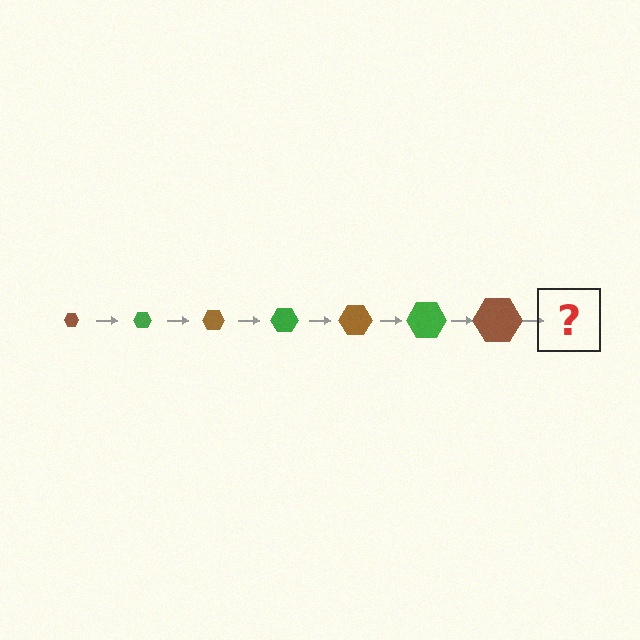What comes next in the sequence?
The next element should be a green hexagon, larger than the previous one.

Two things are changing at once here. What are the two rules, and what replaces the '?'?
The two rules are that the hexagon grows larger each step and the color cycles through brown and green. The '?' should be a green hexagon, larger than the previous one.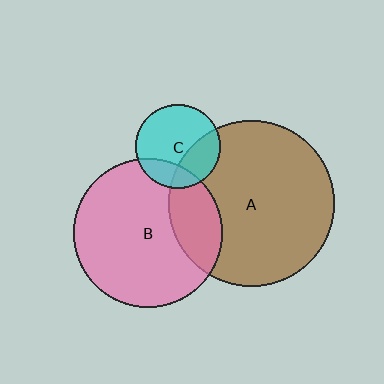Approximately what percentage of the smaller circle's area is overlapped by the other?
Approximately 20%.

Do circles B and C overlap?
Yes.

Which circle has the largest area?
Circle A (brown).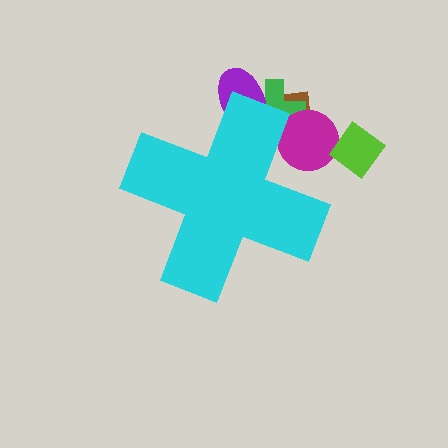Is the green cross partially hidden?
Yes, the green cross is partially hidden behind the cyan cross.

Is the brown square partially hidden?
Yes, the brown square is partially hidden behind the cyan cross.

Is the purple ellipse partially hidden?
Yes, the purple ellipse is partially hidden behind the cyan cross.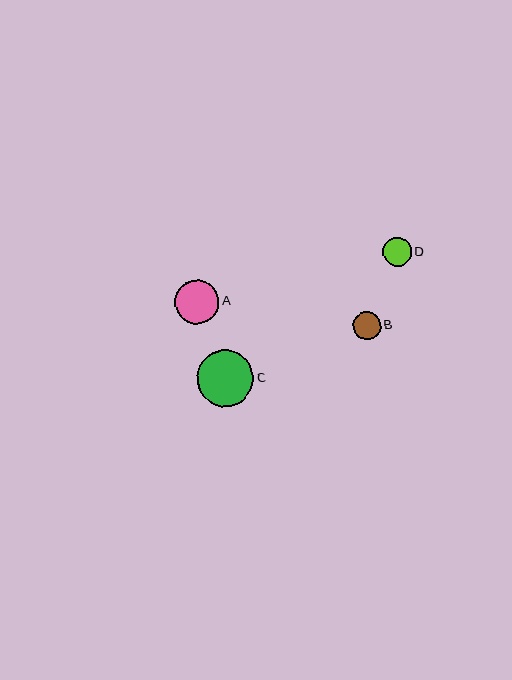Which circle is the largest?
Circle C is the largest with a size of approximately 56 pixels.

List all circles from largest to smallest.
From largest to smallest: C, A, D, B.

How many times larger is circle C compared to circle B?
Circle C is approximately 2.0 times the size of circle B.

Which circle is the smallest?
Circle B is the smallest with a size of approximately 28 pixels.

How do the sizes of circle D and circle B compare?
Circle D and circle B are approximately the same size.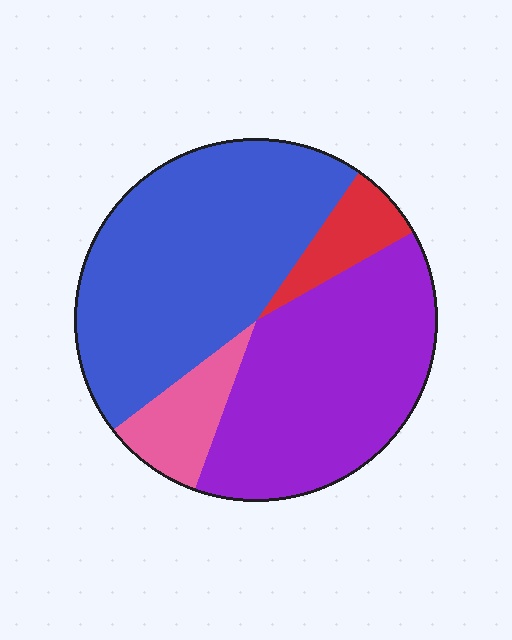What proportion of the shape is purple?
Purple takes up about three eighths (3/8) of the shape.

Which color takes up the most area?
Blue, at roughly 45%.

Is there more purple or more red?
Purple.